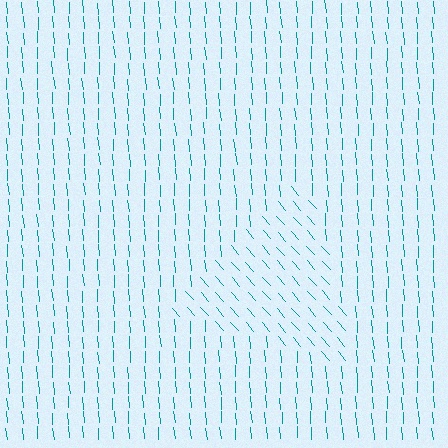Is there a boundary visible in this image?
Yes, there is a texture boundary formed by a change in line orientation.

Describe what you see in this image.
The image is filled with small teal line segments. A triangle region in the image has lines oriented differently from the surrounding lines, creating a visible texture boundary.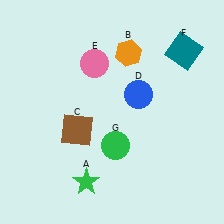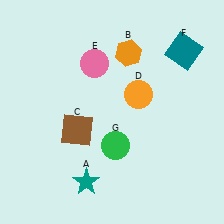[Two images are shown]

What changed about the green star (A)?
In Image 1, A is green. In Image 2, it changed to teal.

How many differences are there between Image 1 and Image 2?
There are 2 differences between the two images.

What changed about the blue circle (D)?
In Image 1, D is blue. In Image 2, it changed to orange.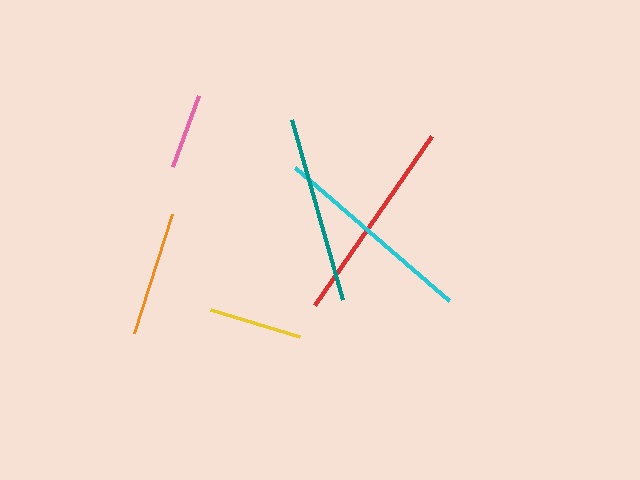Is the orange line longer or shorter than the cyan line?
The cyan line is longer than the orange line.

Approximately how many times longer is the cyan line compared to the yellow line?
The cyan line is approximately 2.2 times the length of the yellow line.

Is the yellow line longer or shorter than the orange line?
The orange line is longer than the yellow line.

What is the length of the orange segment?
The orange segment is approximately 125 pixels long.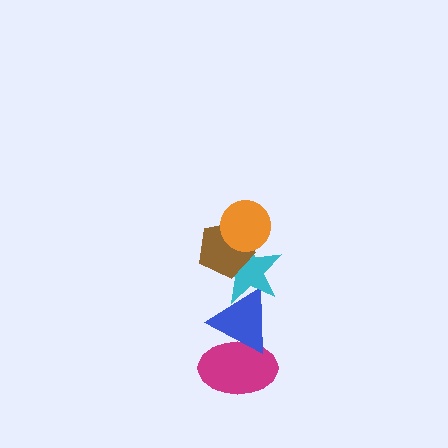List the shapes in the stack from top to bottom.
From top to bottom: the orange circle, the brown pentagon, the cyan star, the blue triangle, the magenta ellipse.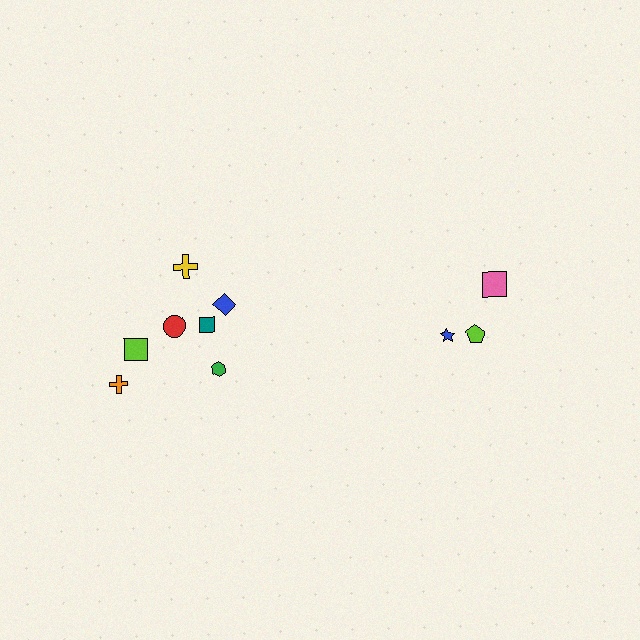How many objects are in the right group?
There are 3 objects.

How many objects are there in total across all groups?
There are 10 objects.